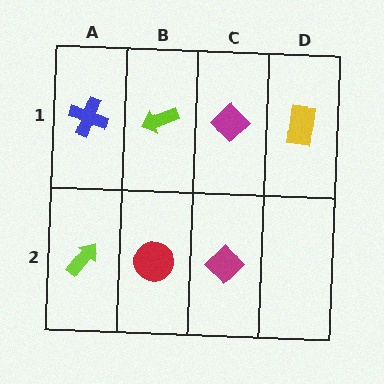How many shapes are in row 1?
4 shapes.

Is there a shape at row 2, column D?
No, that cell is empty.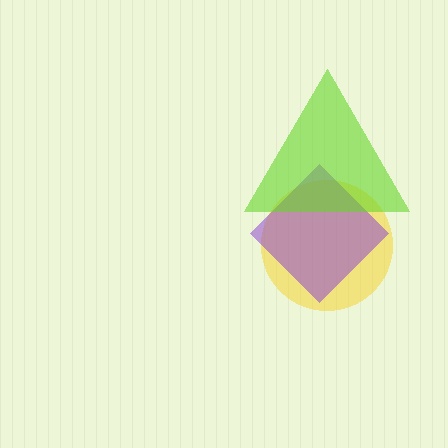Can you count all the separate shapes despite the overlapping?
Yes, there are 3 separate shapes.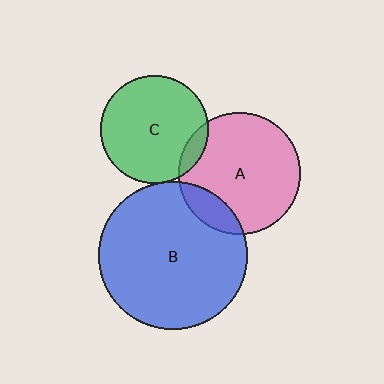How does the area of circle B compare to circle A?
Approximately 1.5 times.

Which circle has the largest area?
Circle B (blue).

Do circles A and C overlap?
Yes.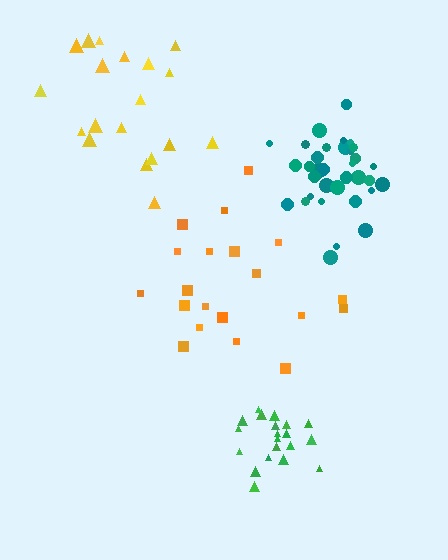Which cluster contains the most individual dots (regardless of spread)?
Teal (34).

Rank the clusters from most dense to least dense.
green, teal, yellow, orange.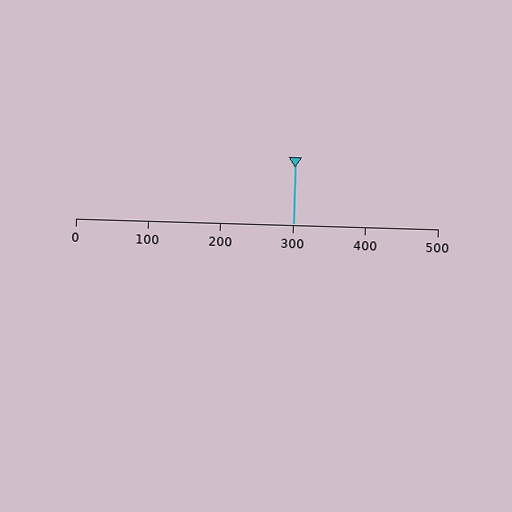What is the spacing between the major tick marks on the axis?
The major ticks are spaced 100 apart.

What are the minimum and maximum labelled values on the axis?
The axis runs from 0 to 500.